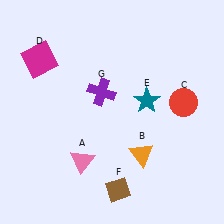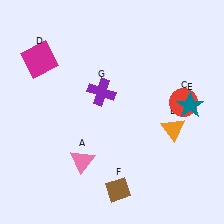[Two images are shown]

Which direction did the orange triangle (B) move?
The orange triangle (B) moved right.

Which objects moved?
The objects that moved are: the orange triangle (B), the teal star (E).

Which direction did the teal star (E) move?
The teal star (E) moved right.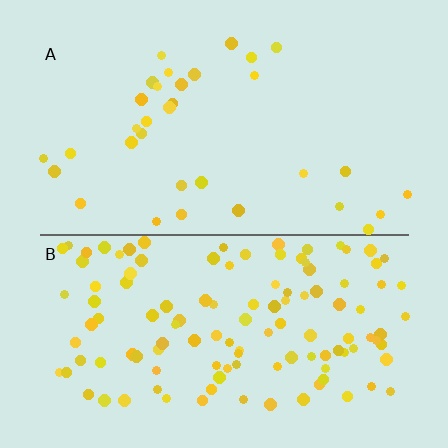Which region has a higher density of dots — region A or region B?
B (the bottom).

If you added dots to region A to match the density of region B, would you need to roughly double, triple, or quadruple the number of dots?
Approximately quadruple.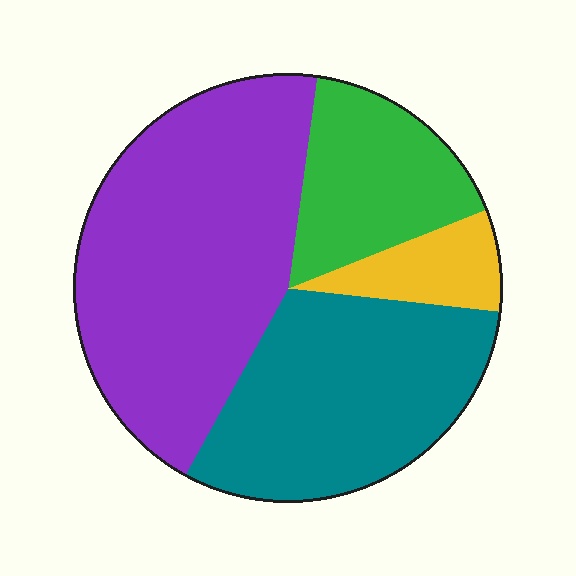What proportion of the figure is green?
Green covers about 15% of the figure.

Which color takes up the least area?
Yellow, at roughly 10%.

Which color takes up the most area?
Purple, at roughly 45%.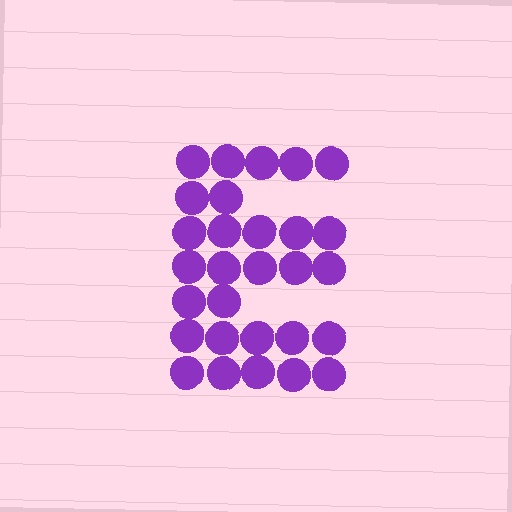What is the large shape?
The large shape is the letter E.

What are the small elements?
The small elements are circles.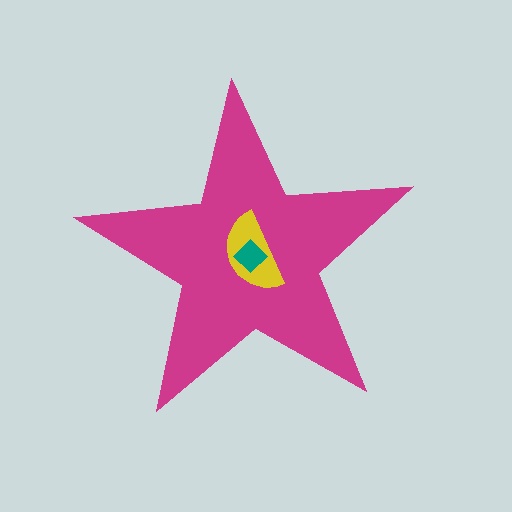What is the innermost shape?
The teal diamond.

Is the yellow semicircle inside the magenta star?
Yes.